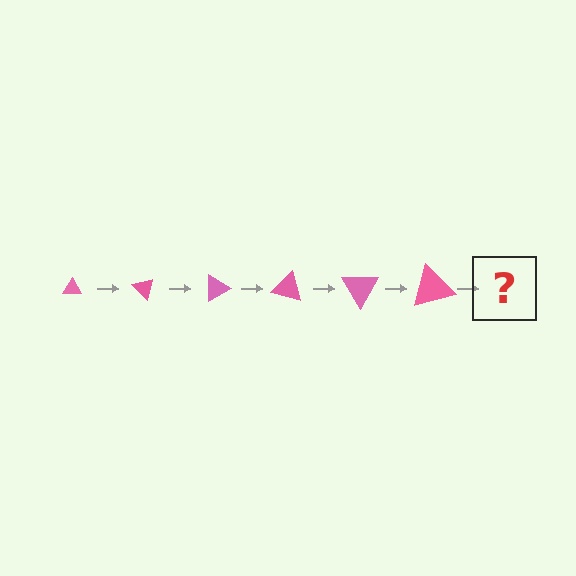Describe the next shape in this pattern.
It should be a triangle, larger than the previous one and rotated 270 degrees from the start.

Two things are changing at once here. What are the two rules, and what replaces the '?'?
The two rules are that the triangle grows larger each step and it rotates 45 degrees each step. The '?' should be a triangle, larger than the previous one and rotated 270 degrees from the start.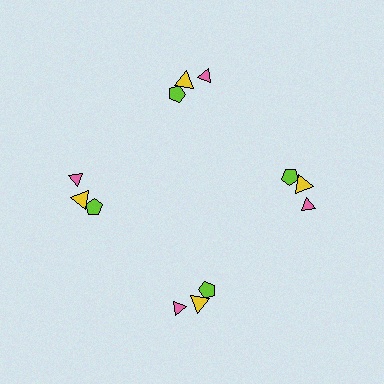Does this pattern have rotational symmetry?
Yes, this pattern has 4-fold rotational symmetry. It looks the same after rotating 90 degrees around the center.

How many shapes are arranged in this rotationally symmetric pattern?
There are 12 shapes, arranged in 4 groups of 3.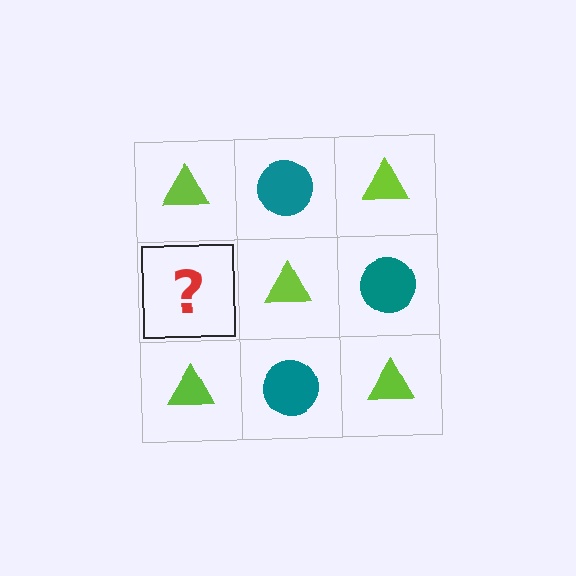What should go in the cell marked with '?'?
The missing cell should contain a teal circle.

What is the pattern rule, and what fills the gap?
The rule is that it alternates lime triangle and teal circle in a checkerboard pattern. The gap should be filled with a teal circle.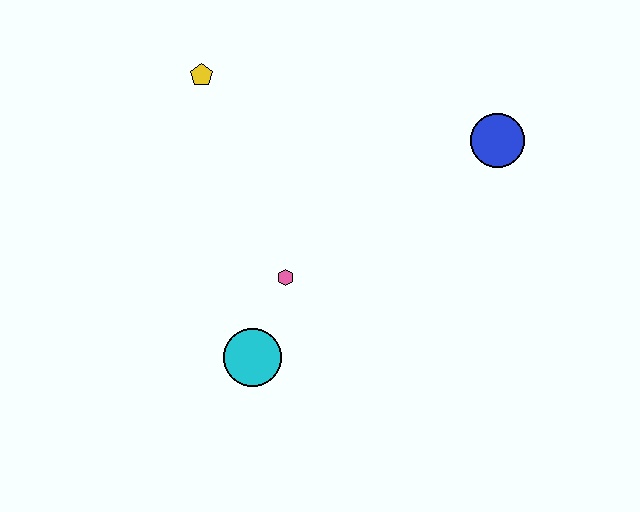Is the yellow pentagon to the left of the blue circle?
Yes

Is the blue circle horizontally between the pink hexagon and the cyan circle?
No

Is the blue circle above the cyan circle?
Yes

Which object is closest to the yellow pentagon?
The pink hexagon is closest to the yellow pentagon.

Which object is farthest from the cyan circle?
The blue circle is farthest from the cyan circle.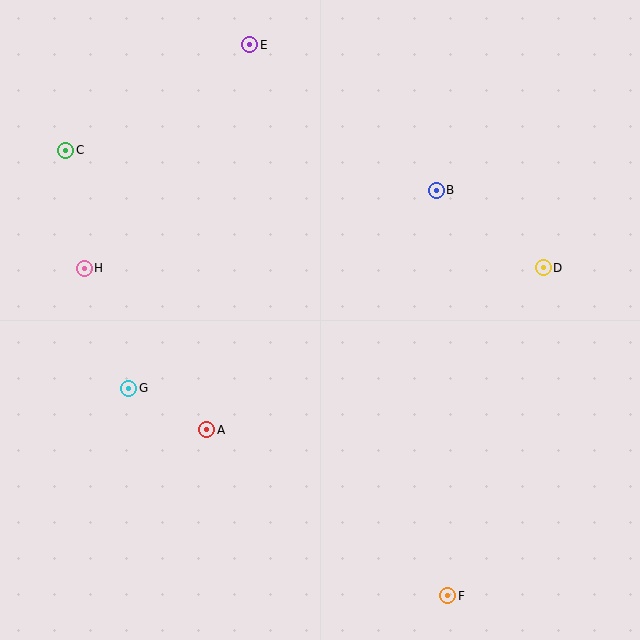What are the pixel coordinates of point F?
Point F is at (448, 596).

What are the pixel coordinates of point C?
Point C is at (66, 150).